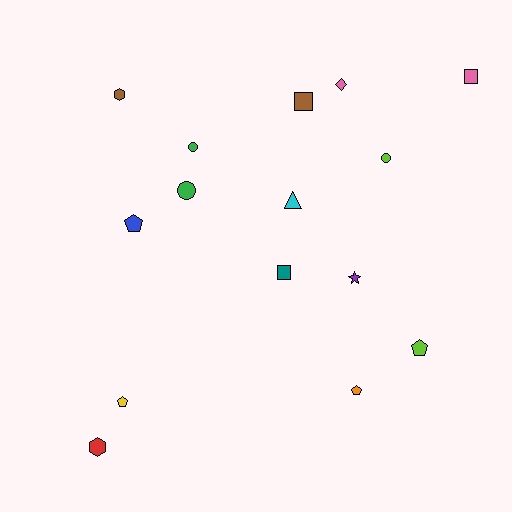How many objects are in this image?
There are 15 objects.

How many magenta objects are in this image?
There are no magenta objects.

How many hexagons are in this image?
There are 2 hexagons.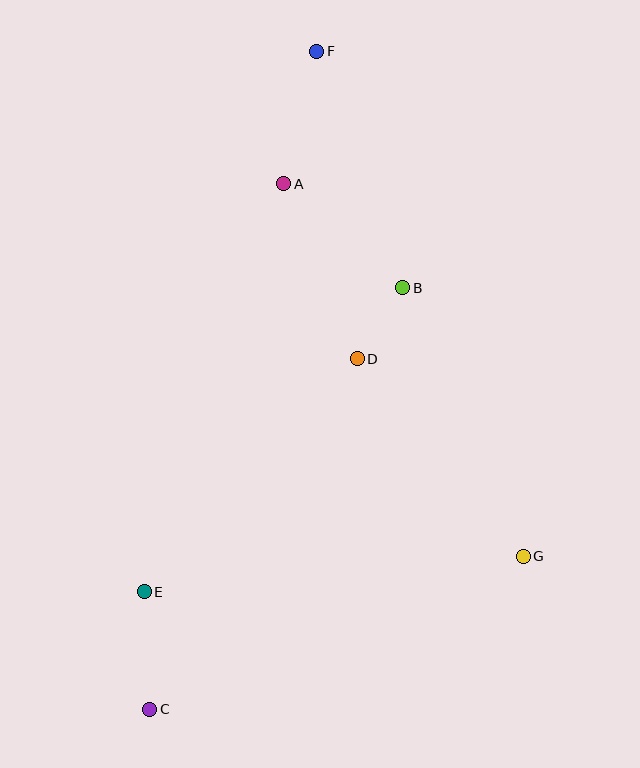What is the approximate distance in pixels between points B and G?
The distance between B and G is approximately 295 pixels.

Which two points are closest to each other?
Points B and D are closest to each other.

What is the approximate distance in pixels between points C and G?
The distance between C and G is approximately 404 pixels.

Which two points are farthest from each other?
Points C and F are farthest from each other.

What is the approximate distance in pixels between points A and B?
The distance between A and B is approximately 158 pixels.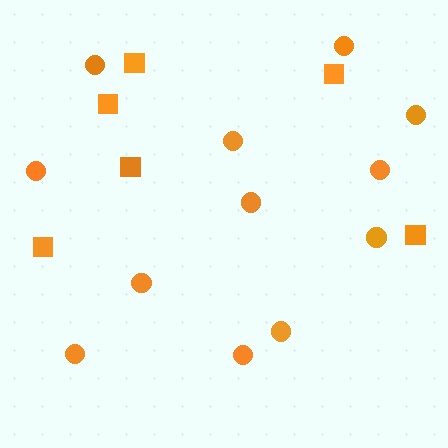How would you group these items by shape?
There are 2 groups: one group of squares (6) and one group of circles (12).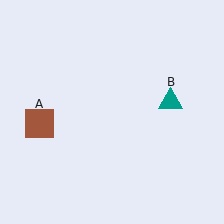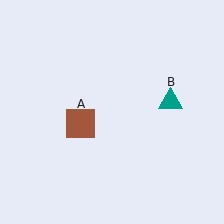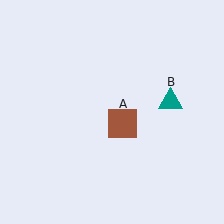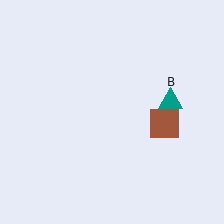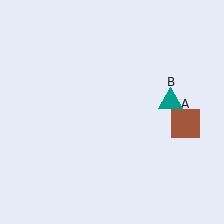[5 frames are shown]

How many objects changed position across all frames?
1 object changed position: brown square (object A).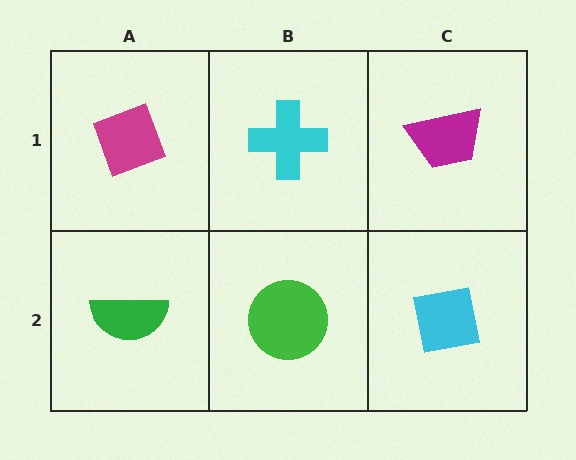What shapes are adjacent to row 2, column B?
A cyan cross (row 1, column B), a green semicircle (row 2, column A), a cyan square (row 2, column C).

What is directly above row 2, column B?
A cyan cross.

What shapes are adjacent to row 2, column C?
A magenta trapezoid (row 1, column C), a green circle (row 2, column B).